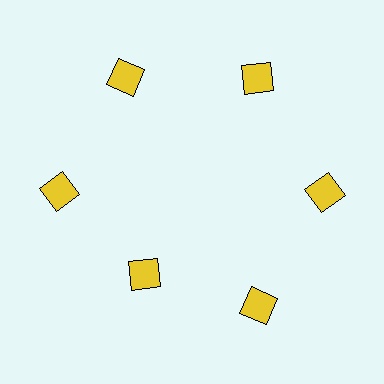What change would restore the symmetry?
The symmetry would be restored by moving it outward, back onto the ring so that all 6 squares sit at equal angles and equal distance from the center.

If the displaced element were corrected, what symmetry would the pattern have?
It would have 6-fold rotational symmetry — the pattern would map onto itself every 60 degrees.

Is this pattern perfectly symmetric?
No. The 6 yellow squares are arranged in a ring, but one element near the 7 o'clock position is pulled inward toward the center, breaking the 6-fold rotational symmetry.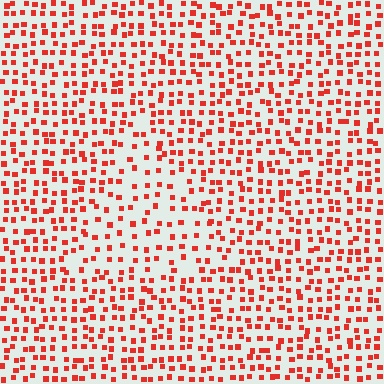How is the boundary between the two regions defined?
The boundary is defined by a change in element density (approximately 1.7x ratio). All elements are the same color, size, and shape.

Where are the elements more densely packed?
The elements are more densely packed outside the triangle boundary.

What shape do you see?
I see a triangle.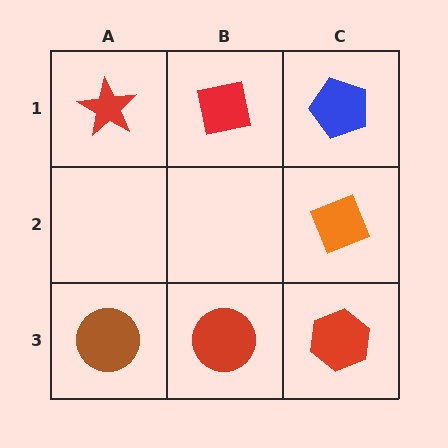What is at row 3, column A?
A brown circle.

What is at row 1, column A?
A red star.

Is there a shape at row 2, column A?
No, that cell is empty.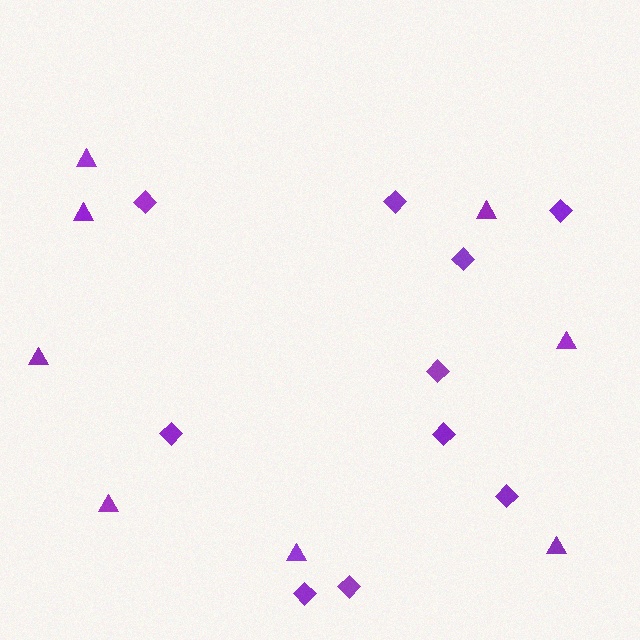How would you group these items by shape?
There are 2 groups: one group of diamonds (10) and one group of triangles (8).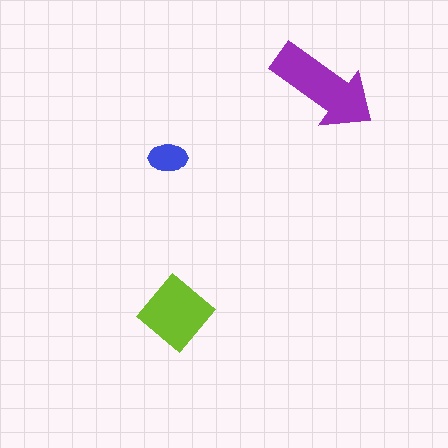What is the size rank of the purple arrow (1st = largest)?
1st.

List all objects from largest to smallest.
The purple arrow, the lime diamond, the blue ellipse.